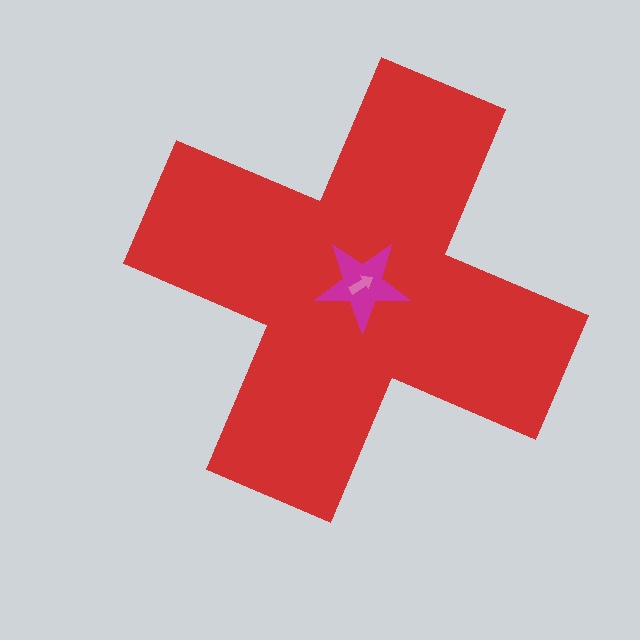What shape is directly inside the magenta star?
The pink arrow.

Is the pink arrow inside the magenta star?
Yes.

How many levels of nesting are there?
3.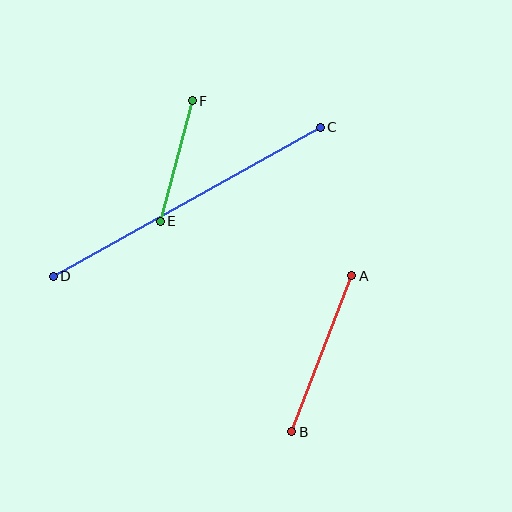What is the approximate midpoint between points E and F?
The midpoint is at approximately (176, 161) pixels.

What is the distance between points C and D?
The distance is approximately 306 pixels.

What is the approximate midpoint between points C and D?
The midpoint is at approximately (187, 202) pixels.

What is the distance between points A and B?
The distance is approximately 167 pixels.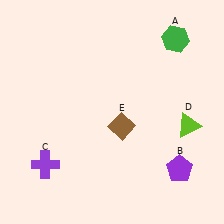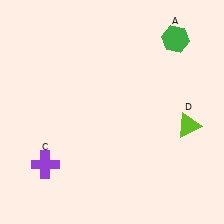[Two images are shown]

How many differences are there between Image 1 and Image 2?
There are 2 differences between the two images.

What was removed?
The purple pentagon (B), the brown diamond (E) were removed in Image 2.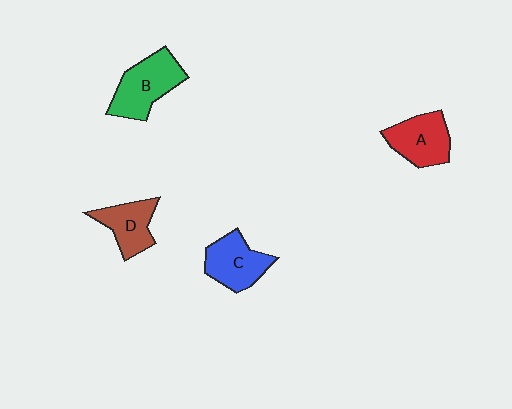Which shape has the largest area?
Shape B (green).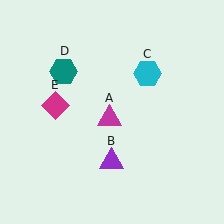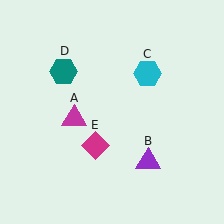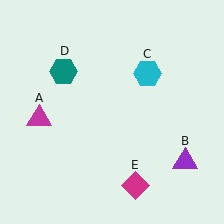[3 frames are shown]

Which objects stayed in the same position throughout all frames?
Cyan hexagon (object C) and teal hexagon (object D) remained stationary.